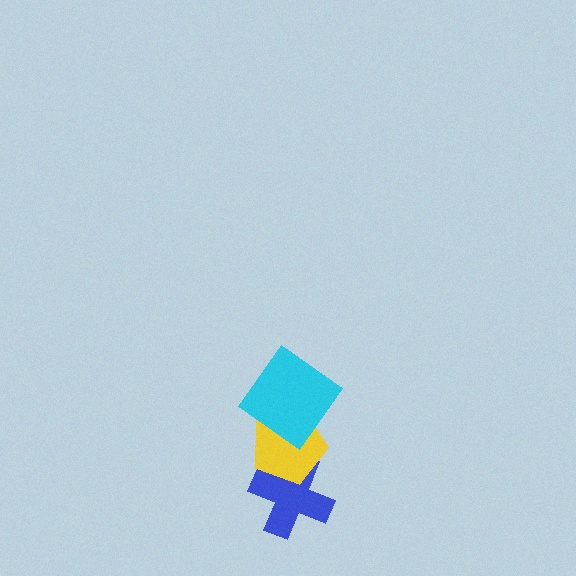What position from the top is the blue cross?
The blue cross is 3rd from the top.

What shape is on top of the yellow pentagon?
The cyan diamond is on top of the yellow pentagon.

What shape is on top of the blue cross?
The yellow pentagon is on top of the blue cross.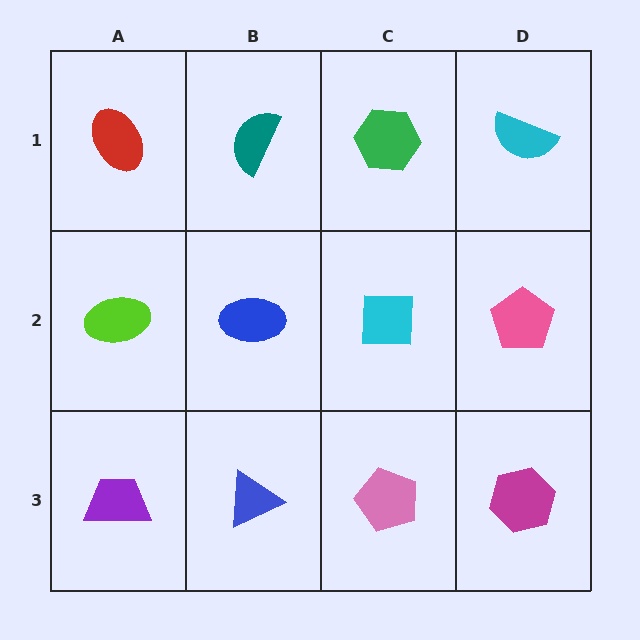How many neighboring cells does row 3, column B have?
3.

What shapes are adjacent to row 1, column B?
A blue ellipse (row 2, column B), a red ellipse (row 1, column A), a green hexagon (row 1, column C).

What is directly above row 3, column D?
A pink pentagon.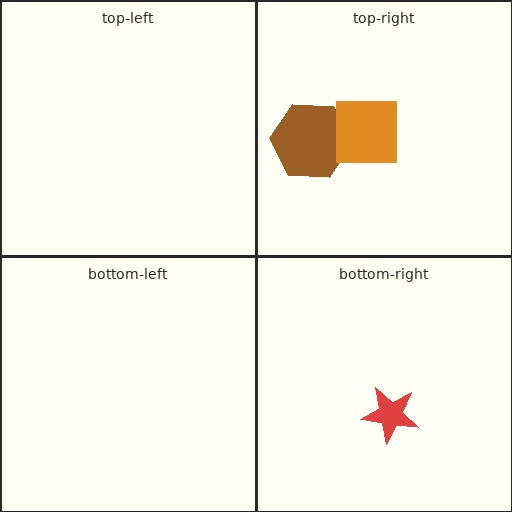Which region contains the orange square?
The top-right region.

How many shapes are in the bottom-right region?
1.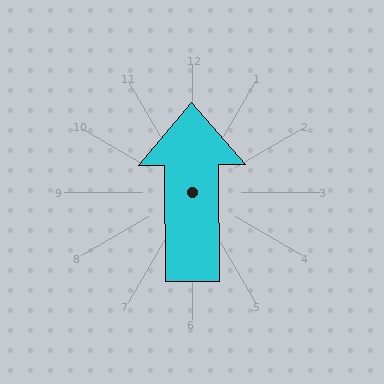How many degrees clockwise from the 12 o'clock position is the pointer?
Approximately 360 degrees.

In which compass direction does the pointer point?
North.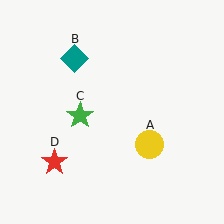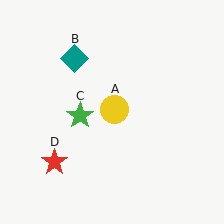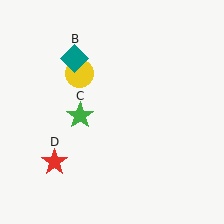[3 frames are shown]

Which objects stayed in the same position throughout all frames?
Teal diamond (object B) and green star (object C) and red star (object D) remained stationary.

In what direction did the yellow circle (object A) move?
The yellow circle (object A) moved up and to the left.